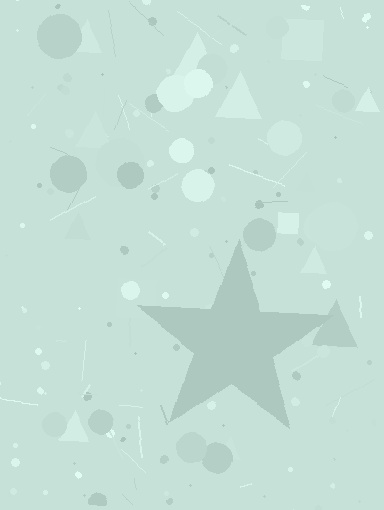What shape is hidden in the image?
A star is hidden in the image.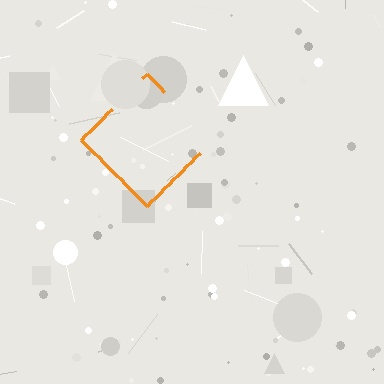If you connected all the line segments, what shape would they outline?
They would outline a diamond.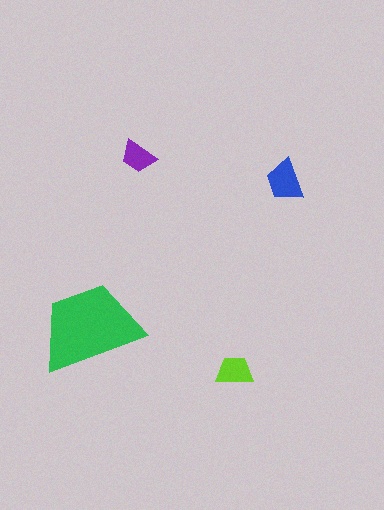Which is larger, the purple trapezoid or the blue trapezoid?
The blue one.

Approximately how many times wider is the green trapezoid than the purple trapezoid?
About 3 times wider.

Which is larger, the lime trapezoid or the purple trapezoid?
The lime one.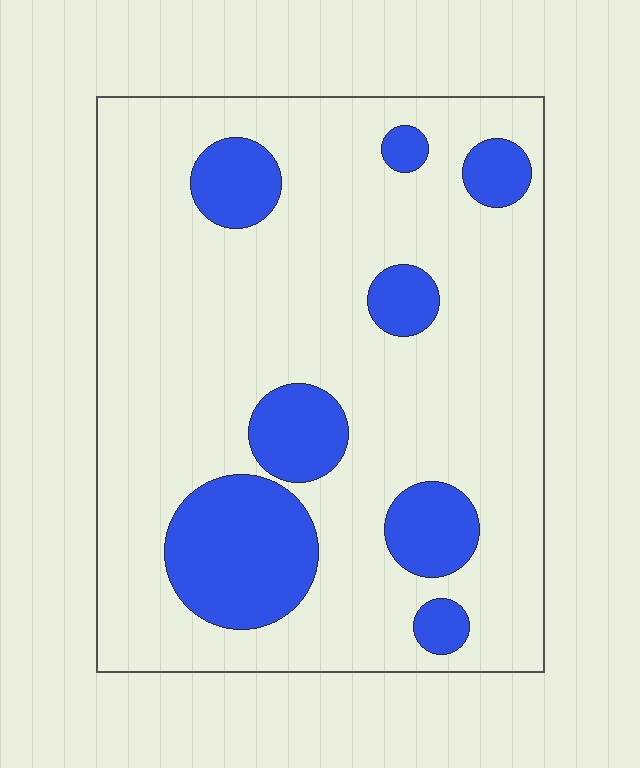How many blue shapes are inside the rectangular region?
8.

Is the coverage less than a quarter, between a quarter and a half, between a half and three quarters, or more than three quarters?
Less than a quarter.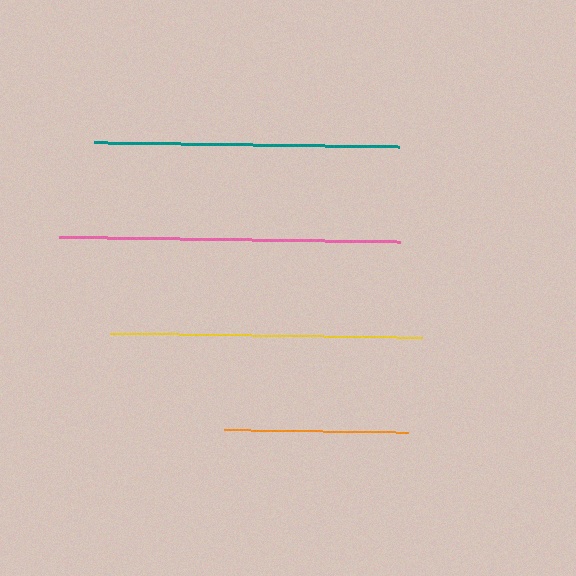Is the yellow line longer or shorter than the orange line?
The yellow line is longer than the orange line.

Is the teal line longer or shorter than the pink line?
The pink line is longer than the teal line.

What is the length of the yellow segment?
The yellow segment is approximately 313 pixels long.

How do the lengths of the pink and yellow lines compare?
The pink and yellow lines are approximately the same length.